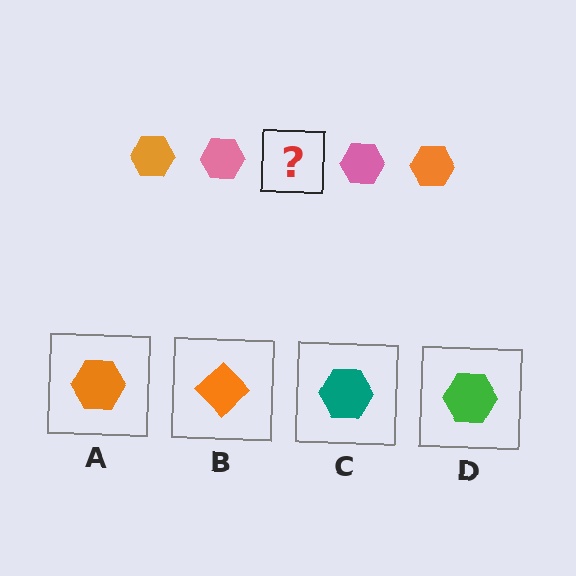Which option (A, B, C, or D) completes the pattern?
A.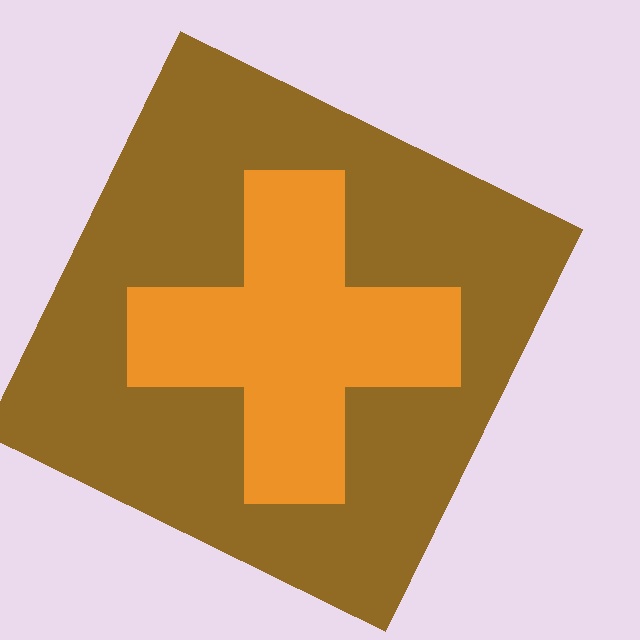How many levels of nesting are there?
2.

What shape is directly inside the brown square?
The orange cross.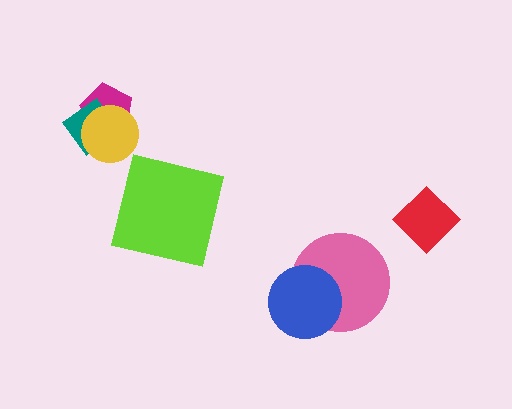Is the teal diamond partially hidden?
Yes, it is partially covered by another shape.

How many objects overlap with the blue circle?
1 object overlaps with the blue circle.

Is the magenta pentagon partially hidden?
Yes, it is partially covered by another shape.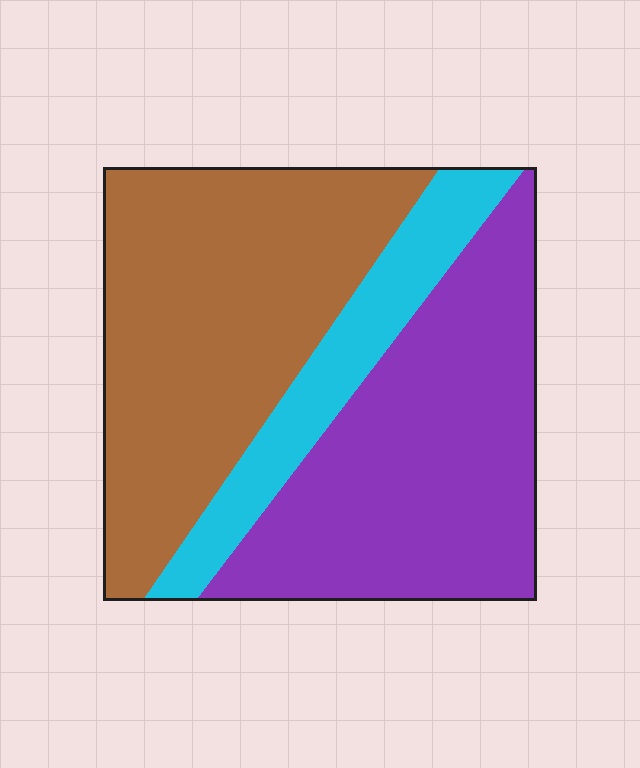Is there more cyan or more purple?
Purple.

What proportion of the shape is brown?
Brown takes up about two fifths (2/5) of the shape.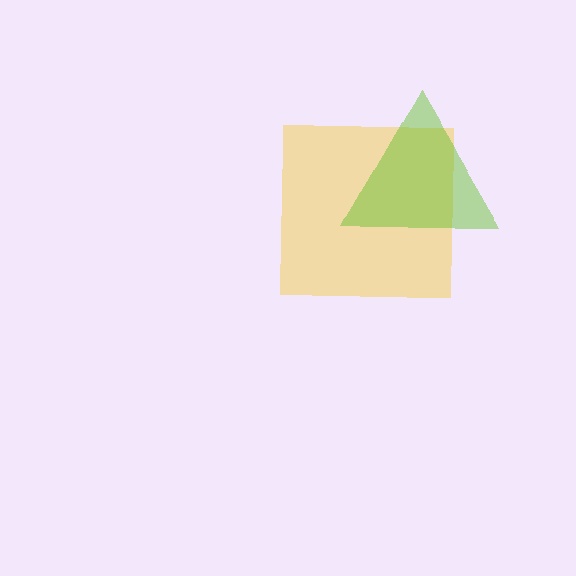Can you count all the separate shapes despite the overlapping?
Yes, there are 2 separate shapes.